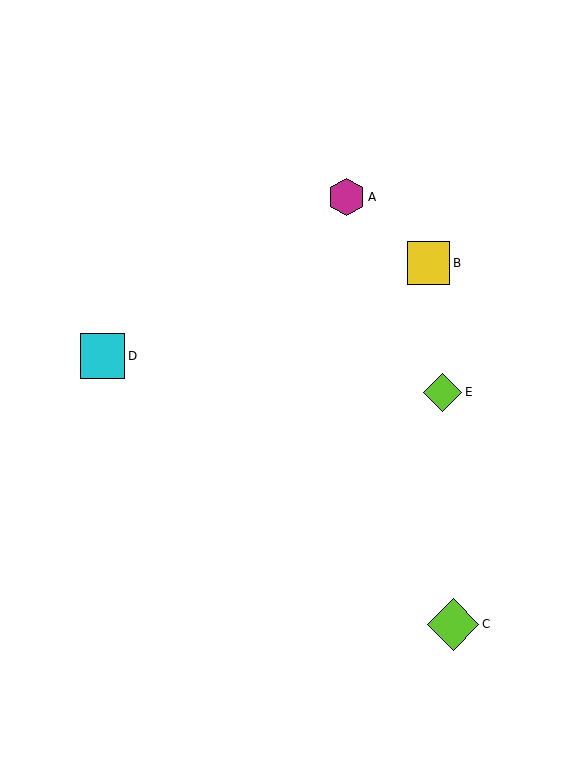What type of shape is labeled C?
Shape C is a lime diamond.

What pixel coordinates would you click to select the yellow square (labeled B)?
Click at (429, 263) to select the yellow square B.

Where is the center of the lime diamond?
The center of the lime diamond is at (453, 624).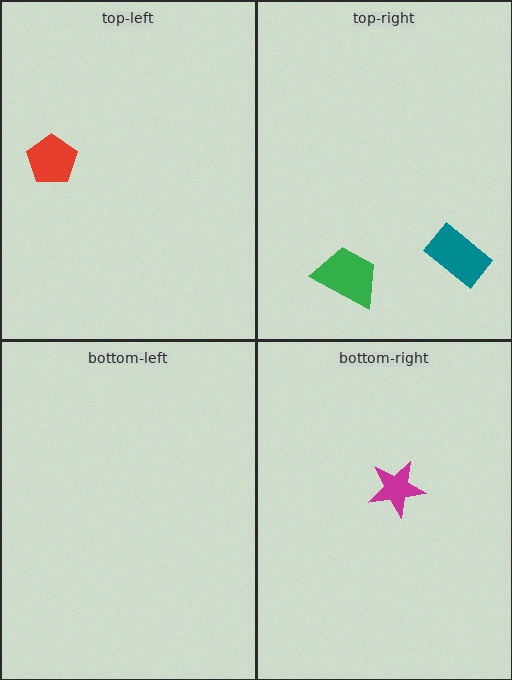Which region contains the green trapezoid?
The top-right region.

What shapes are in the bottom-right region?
The magenta star.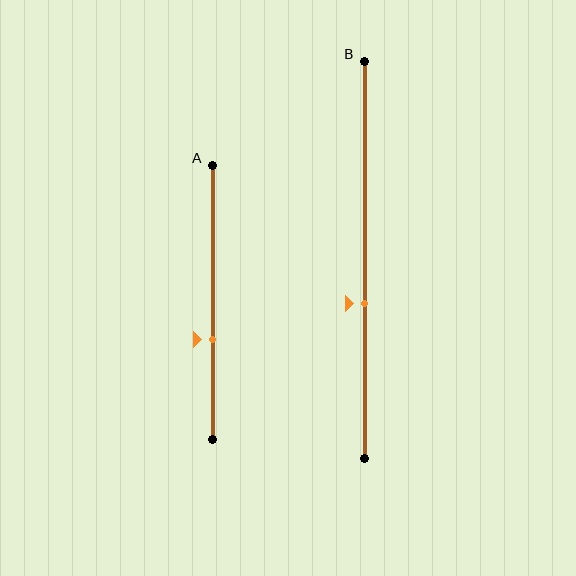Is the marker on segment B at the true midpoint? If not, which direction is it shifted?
No, the marker on segment B is shifted downward by about 11% of the segment length.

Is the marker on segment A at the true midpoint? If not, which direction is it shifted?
No, the marker on segment A is shifted downward by about 13% of the segment length.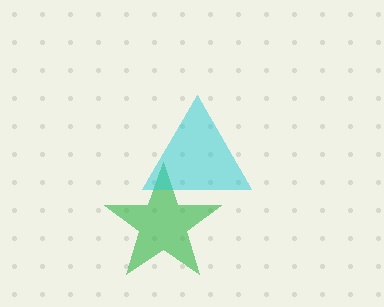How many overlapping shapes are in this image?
There are 2 overlapping shapes in the image.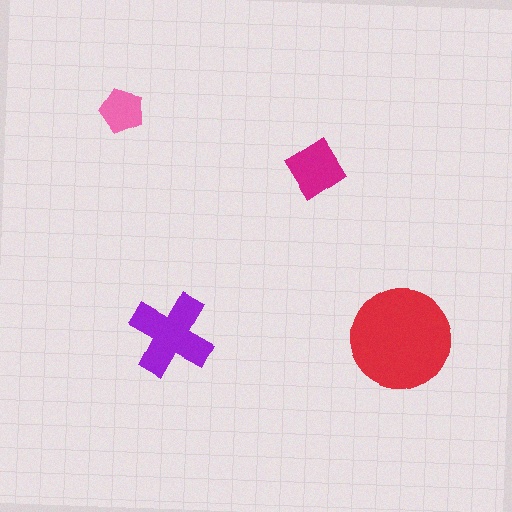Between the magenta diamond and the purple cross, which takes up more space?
The purple cross.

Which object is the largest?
The red circle.